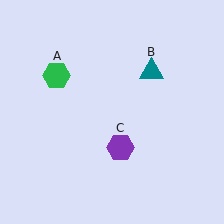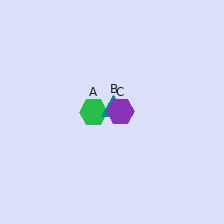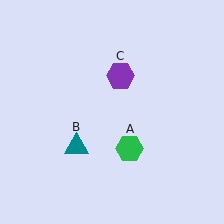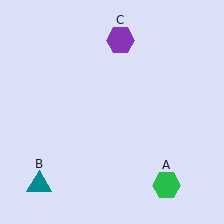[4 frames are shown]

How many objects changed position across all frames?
3 objects changed position: green hexagon (object A), teal triangle (object B), purple hexagon (object C).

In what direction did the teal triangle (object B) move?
The teal triangle (object B) moved down and to the left.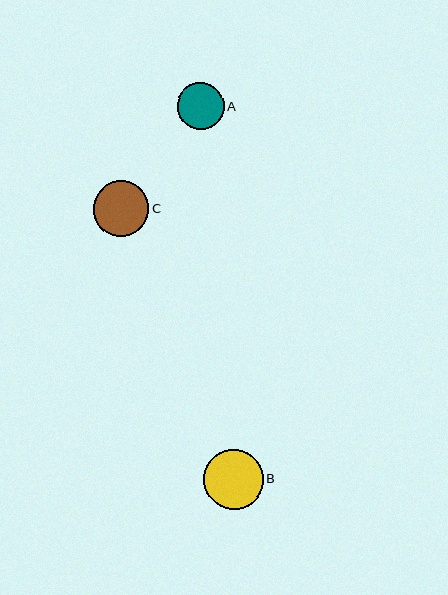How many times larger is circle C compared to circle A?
Circle C is approximately 1.2 times the size of circle A.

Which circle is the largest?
Circle B is the largest with a size of approximately 60 pixels.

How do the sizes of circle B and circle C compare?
Circle B and circle C are approximately the same size.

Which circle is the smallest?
Circle A is the smallest with a size of approximately 47 pixels.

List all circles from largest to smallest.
From largest to smallest: B, C, A.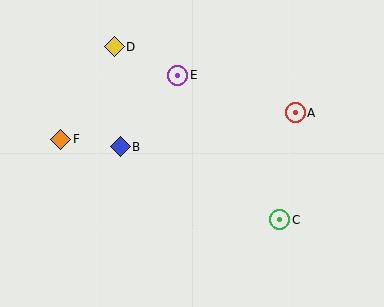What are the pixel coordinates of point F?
Point F is at (61, 139).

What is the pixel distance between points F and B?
The distance between F and B is 60 pixels.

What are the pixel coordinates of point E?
Point E is at (178, 76).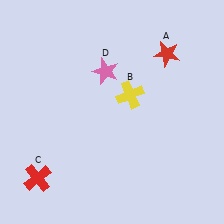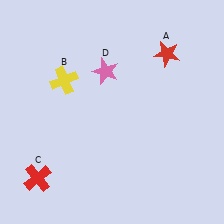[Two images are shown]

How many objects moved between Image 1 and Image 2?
1 object moved between the two images.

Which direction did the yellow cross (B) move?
The yellow cross (B) moved left.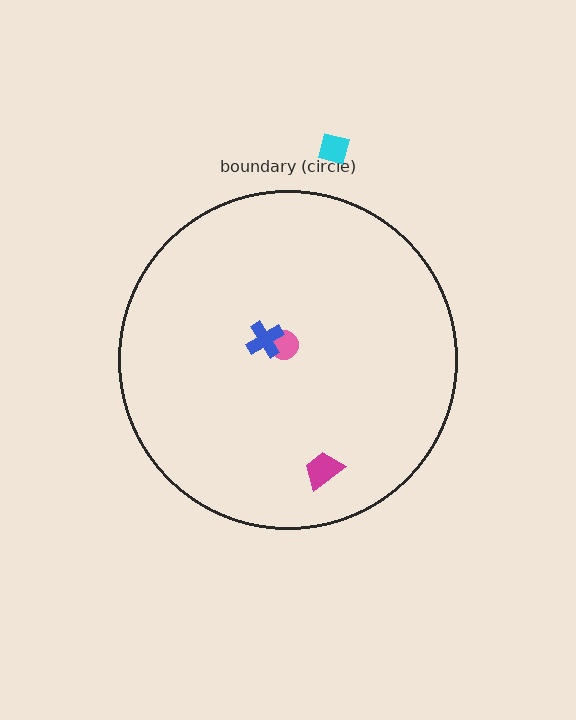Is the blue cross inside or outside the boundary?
Inside.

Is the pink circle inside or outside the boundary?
Inside.